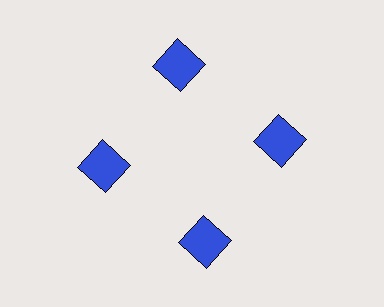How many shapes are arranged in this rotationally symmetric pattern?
There are 4 shapes, arranged in 4 groups of 1.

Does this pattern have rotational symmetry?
Yes, this pattern has 4-fold rotational symmetry. It looks the same after rotating 90 degrees around the center.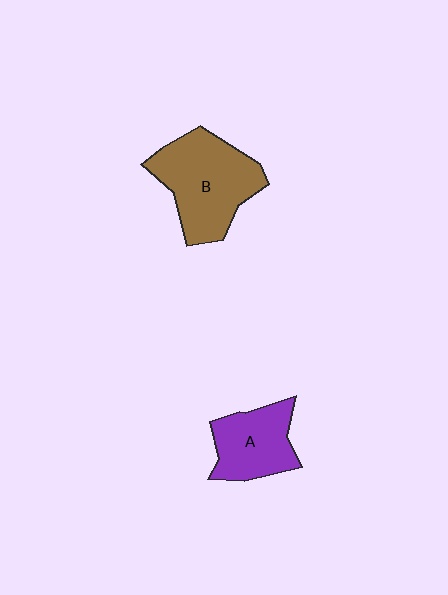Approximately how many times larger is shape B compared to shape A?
Approximately 1.5 times.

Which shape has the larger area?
Shape B (brown).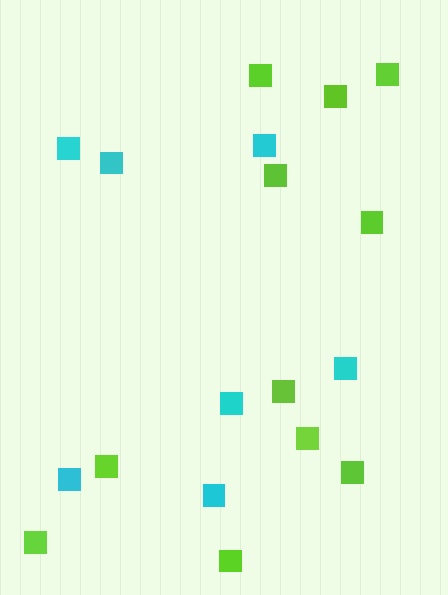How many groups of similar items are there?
There are 2 groups: one group of cyan squares (7) and one group of lime squares (11).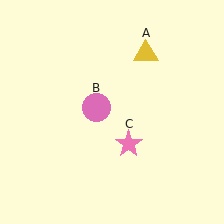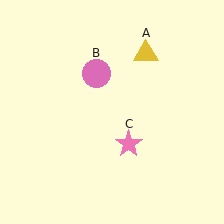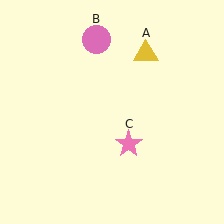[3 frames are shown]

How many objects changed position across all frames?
1 object changed position: pink circle (object B).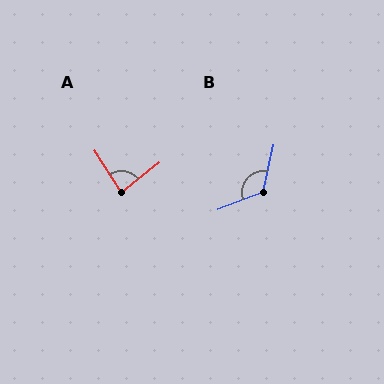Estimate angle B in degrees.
Approximately 123 degrees.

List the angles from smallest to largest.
A (84°), B (123°).